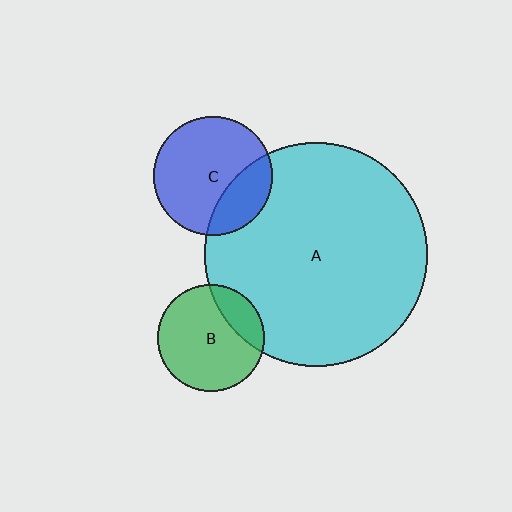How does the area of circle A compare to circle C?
Approximately 3.5 times.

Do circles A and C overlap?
Yes.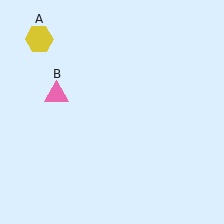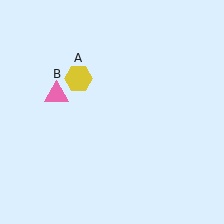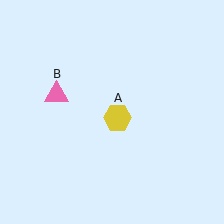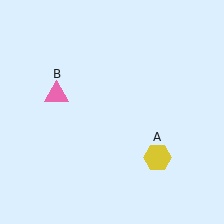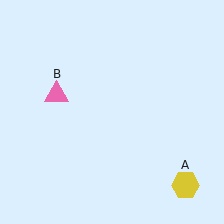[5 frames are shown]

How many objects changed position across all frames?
1 object changed position: yellow hexagon (object A).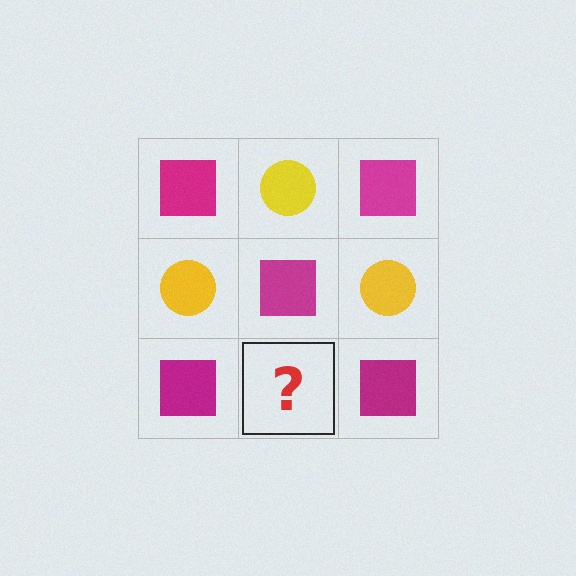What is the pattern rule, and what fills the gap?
The rule is that it alternates magenta square and yellow circle in a checkerboard pattern. The gap should be filled with a yellow circle.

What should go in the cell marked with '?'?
The missing cell should contain a yellow circle.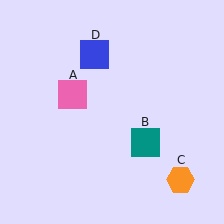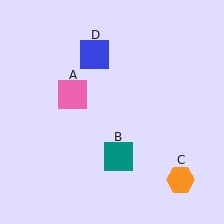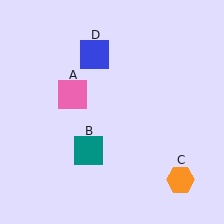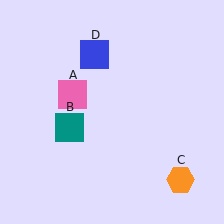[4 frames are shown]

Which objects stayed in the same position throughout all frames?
Pink square (object A) and orange hexagon (object C) and blue square (object D) remained stationary.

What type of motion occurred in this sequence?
The teal square (object B) rotated clockwise around the center of the scene.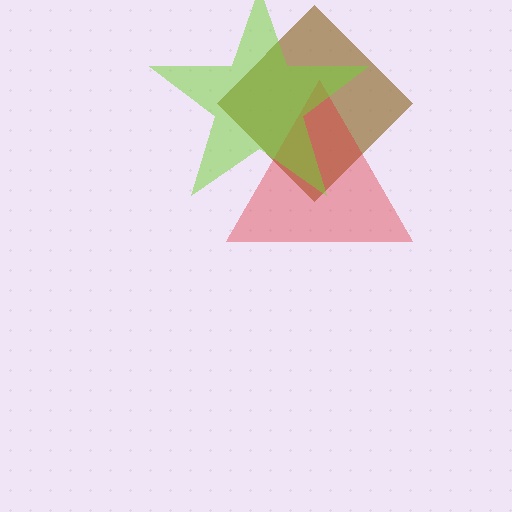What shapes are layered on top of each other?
The layered shapes are: a brown diamond, a red triangle, a lime star.